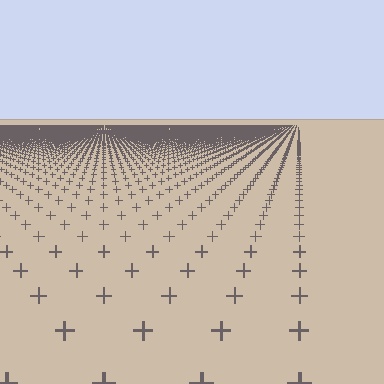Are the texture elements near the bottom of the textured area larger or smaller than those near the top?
Larger. Near the bottom, elements are closer to the viewer and appear at a bigger on-screen size.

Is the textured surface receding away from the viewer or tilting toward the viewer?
The surface is receding away from the viewer. Texture elements get smaller and denser toward the top.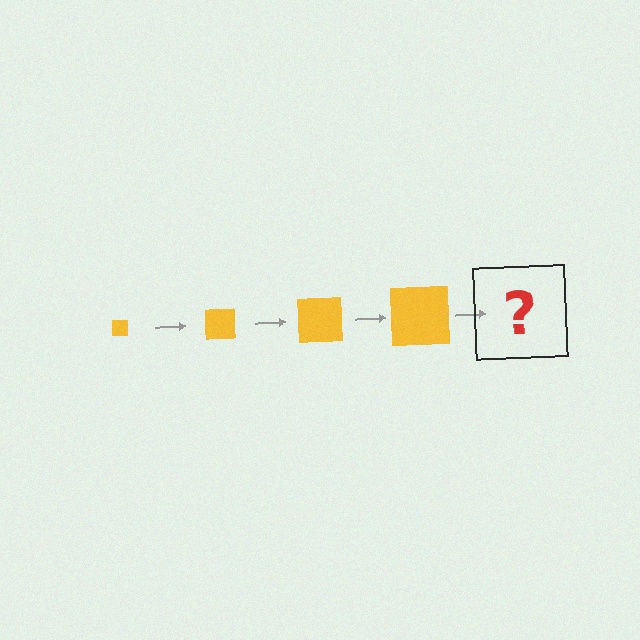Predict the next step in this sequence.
The next step is a yellow square, larger than the previous one.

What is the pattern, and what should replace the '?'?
The pattern is that the square gets progressively larger each step. The '?' should be a yellow square, larger than the previous one.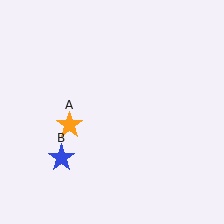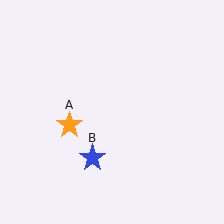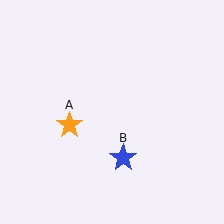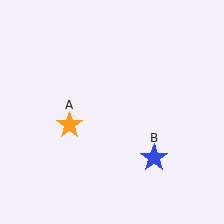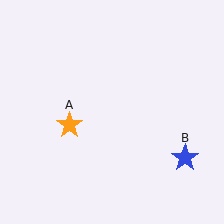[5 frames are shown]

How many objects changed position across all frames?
1 object changed position: blue star (object B).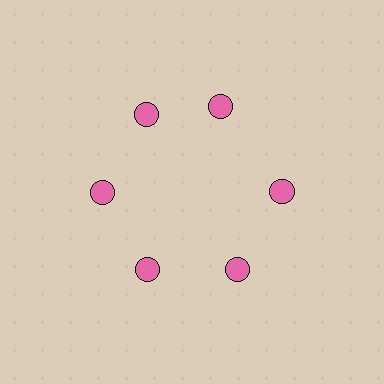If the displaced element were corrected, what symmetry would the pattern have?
It would have 6-fold rotational symmetry — the pattern would map onto itself every 60 degrees.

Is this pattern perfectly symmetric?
No. The 6 pink circles are arranged in a ring, but one element near the 1 o'clock position is rotated out of alignment along the ring, breaking the 6-fold rotational symmetry.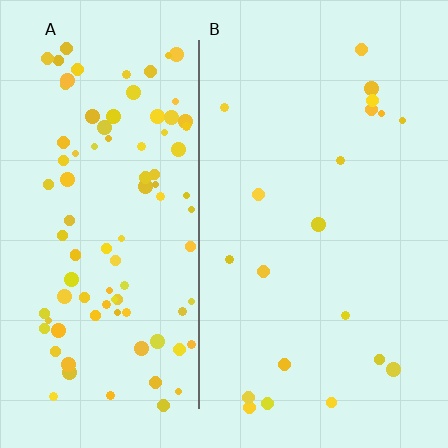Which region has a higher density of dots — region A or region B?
A (the left).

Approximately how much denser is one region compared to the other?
Approximately 4.9× — region A over region B.